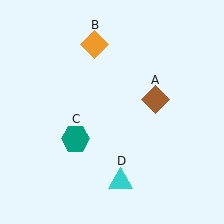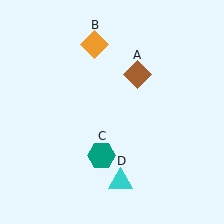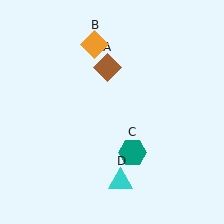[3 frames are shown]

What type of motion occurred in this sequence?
The brown diamond (object A), teal hexagon (object C) rotated counterclockwise around the center of the scene.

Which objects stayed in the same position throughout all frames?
Orange diamond (object B) and cyan triangle (object D) remained stationary.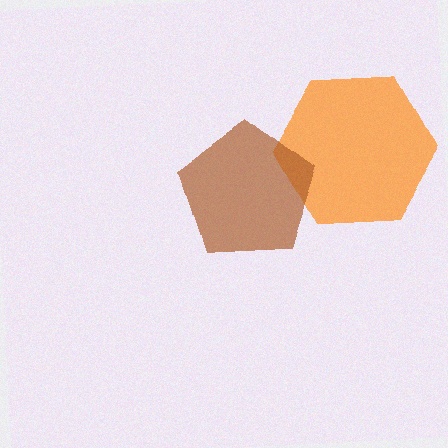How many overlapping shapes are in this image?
There are 2 overlapping shapes in the image.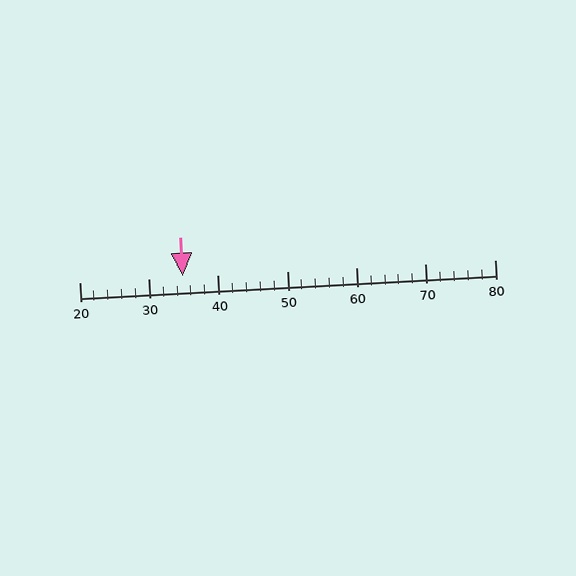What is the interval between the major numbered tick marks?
The major tick marks are spaced 10 units apart.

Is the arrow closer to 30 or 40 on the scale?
The arrow is closer to 30.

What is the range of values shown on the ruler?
The ruler shows values from 20 to 80.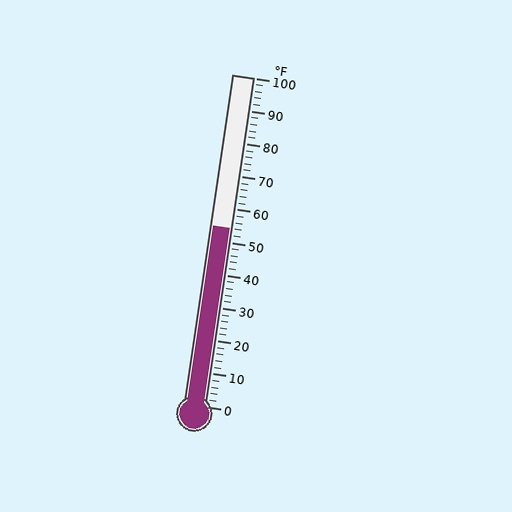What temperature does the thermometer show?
The thermometer shows approximately 54°F.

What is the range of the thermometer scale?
The thermometer scale ranges from 0°F to 100°F.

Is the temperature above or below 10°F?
The temperature is above 10°F.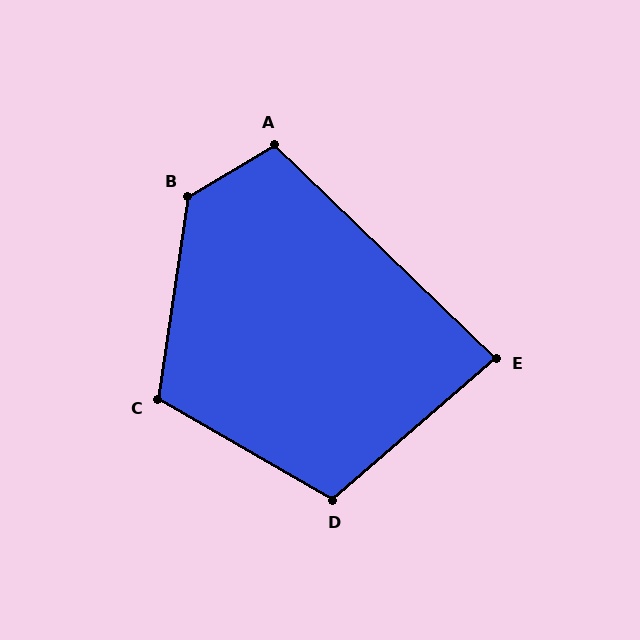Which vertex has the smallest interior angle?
E, at approximately 85 degrees.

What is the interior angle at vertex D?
Approximately 109 degrees (obtuse).